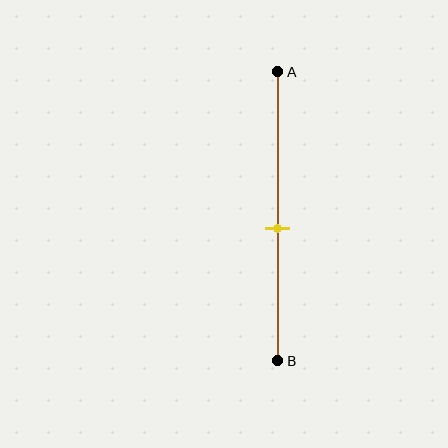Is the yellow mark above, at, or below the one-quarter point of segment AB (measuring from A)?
The yellow mark is below the one-quarter point of segment AB.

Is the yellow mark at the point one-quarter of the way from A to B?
No, the mark is at about 55% from A, not at the 25% one-quarter point.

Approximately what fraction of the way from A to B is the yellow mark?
The yellow mark is approximately 55% of the way from A to B.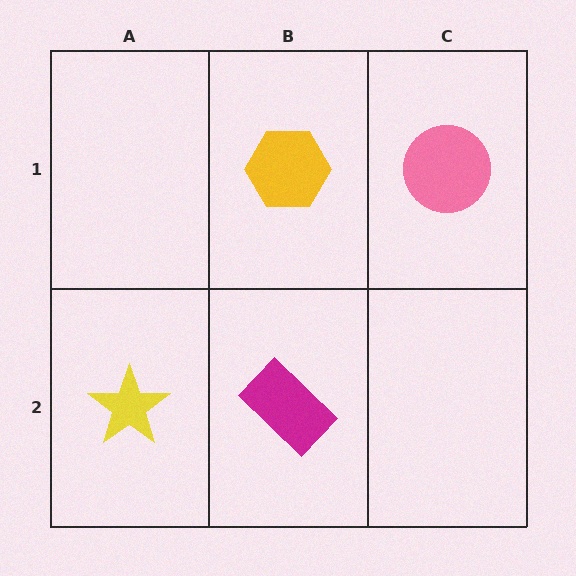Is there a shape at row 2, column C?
No, that cell is empty.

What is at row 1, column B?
A yellow hexagon.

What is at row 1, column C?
A pink circle.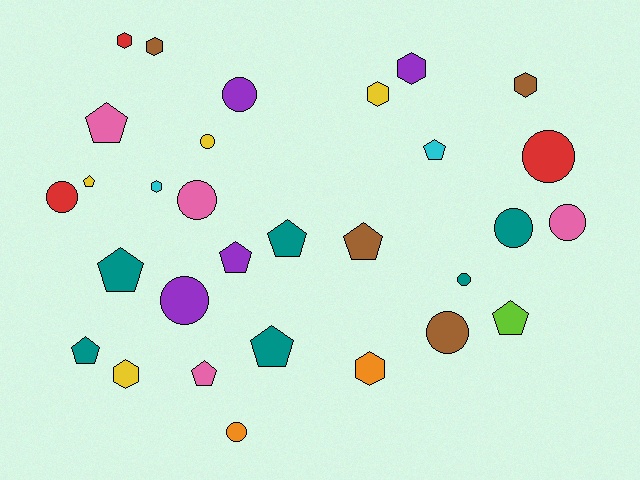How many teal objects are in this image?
There are 6 teal objects.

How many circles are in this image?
There are 11 circles.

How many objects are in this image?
There are 30 objects.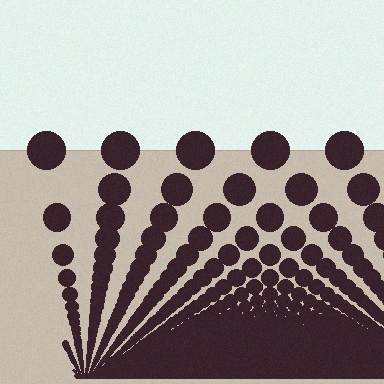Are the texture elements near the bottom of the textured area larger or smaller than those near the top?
Smaller. The gradient is inverted — elements near the bottom are smaller and denser.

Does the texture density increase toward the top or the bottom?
Density increases toward the bottom.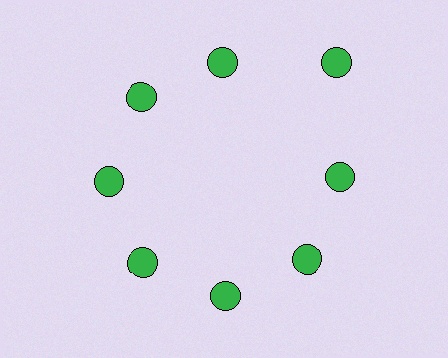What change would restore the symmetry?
The symmetry would be restored by moving it inward, back onto the ring so that all 8 circles sit at equal angles and equal distance from the center.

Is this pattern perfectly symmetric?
No. The 8 green circles are arranged in a ring, but one element near the 2 o'clock position is pushed outward from the center, breaking the 8-fold rotational symmetry.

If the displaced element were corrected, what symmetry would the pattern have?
It would have 8-fold rotational symmetry — the pattern would map onto itself every 45 degrees.